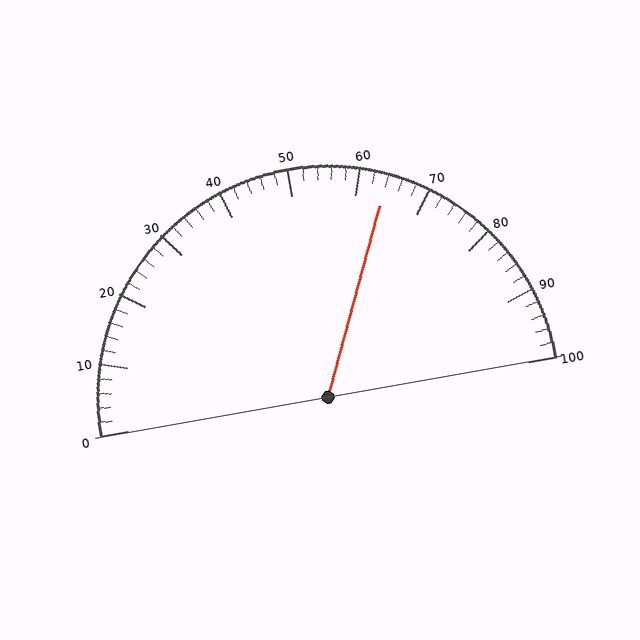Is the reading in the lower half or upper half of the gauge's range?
The reading is in the upper half of the range (0 to 100).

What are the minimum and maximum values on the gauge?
The gauge ranges from 0 to 100.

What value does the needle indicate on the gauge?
The needle indicates approximately 64.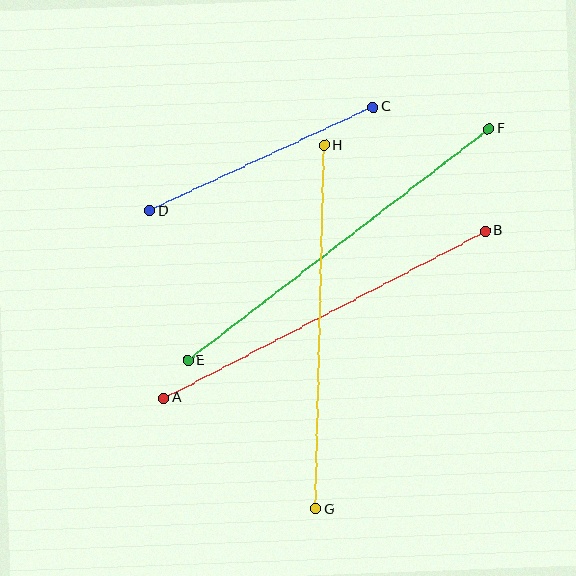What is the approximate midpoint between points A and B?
The midpoint is at approximately (324, 314) pixels.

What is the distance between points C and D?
The distance is approximately 246 pixels.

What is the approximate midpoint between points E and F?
The midpoint is at approximately (338, 245) pixels.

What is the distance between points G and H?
The distance is approximately 364 pixels.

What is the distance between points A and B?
The distance is approximately 363 pixels.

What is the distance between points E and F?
The distance is approximately 380 pixels.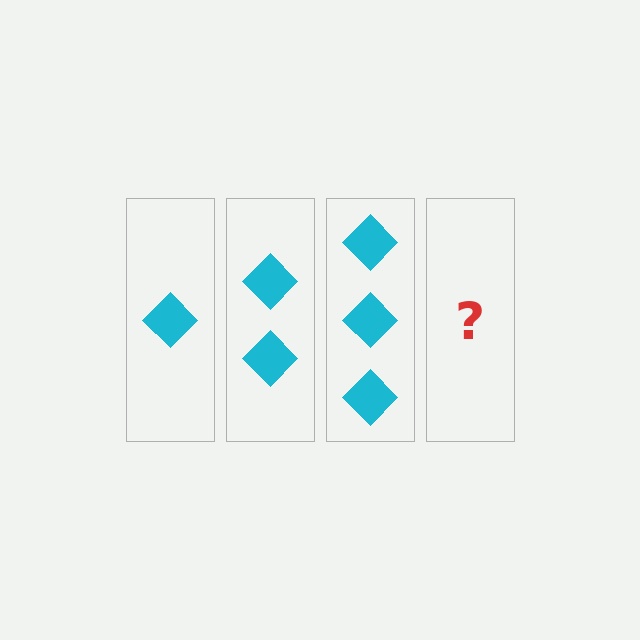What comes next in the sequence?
The next element should be 4 diamonds.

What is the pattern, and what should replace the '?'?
The pattern is that each step adds one more diamond. The '?' should be 4 diamonds.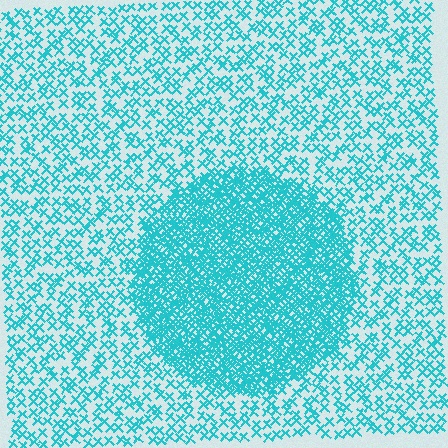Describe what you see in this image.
The image contains small cyan elements arranged at two different densities. A circle-shaped region is visible where the elements are more densely packed than the surrounding area.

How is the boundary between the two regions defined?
The boundary is defined by a change in element density (approximately 2.8x ratio). All elements are the same color, size, and shape.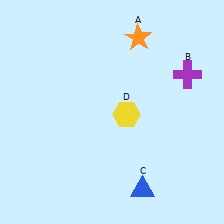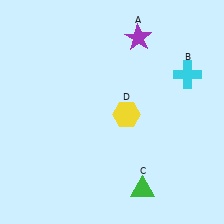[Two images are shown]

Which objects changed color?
A changed from orange to purple. B changed from purple to cyan. C changed from blue to green.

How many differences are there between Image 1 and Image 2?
There are 3 differences between the two images.